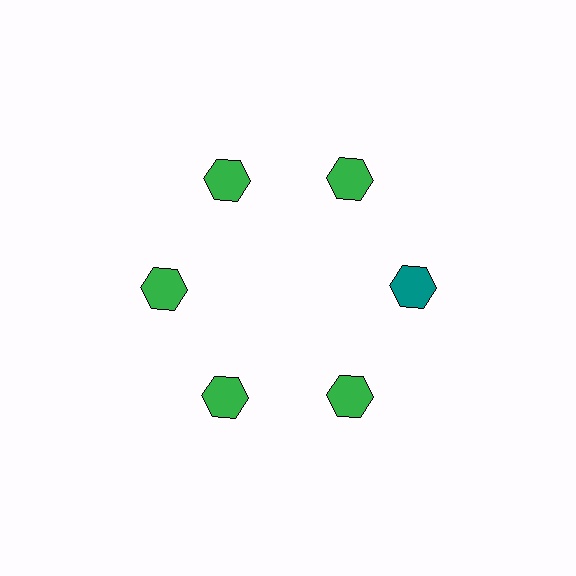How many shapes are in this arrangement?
There are 6 shapes arranged in a ring pattern.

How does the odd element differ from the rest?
It has a different color: teal instead of green.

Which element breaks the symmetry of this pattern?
The teal hexagon at roughly the 3 o'clock position breaks the symmetry. All other shapes are green hexagons.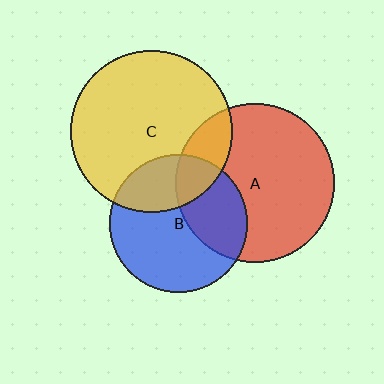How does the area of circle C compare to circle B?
Approximately 1.4 times.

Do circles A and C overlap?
Yes.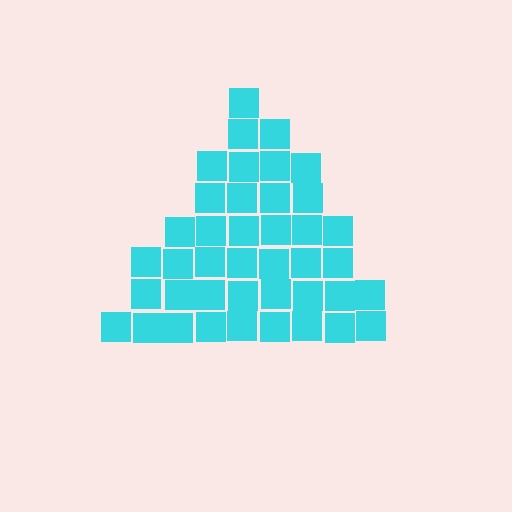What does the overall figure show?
The overall figure shows a triangle.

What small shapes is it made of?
It is made of small squares.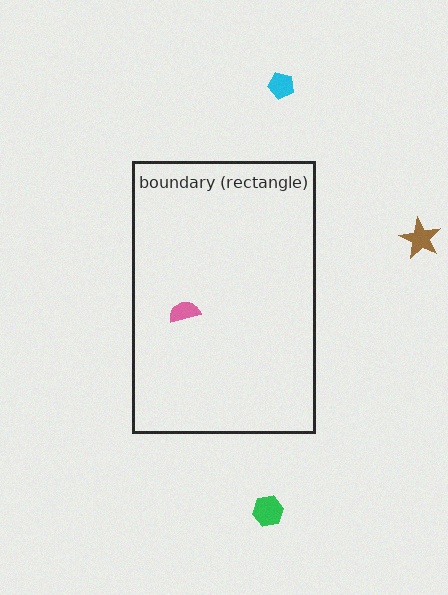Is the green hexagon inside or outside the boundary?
Outside.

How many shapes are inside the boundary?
1 inside, 3 outside.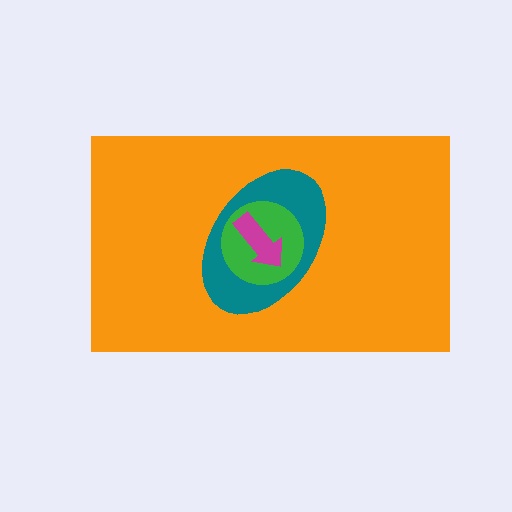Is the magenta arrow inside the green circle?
Yes.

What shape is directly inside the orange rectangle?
The teal ellipse.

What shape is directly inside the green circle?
The magenta arrow.